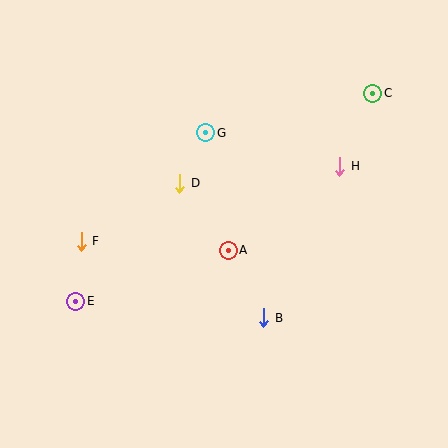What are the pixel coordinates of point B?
Point B is at (264, 318).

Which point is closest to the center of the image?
Point A at (228, 250) is closest to the center.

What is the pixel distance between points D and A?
The distance between D and A is 83 pixels.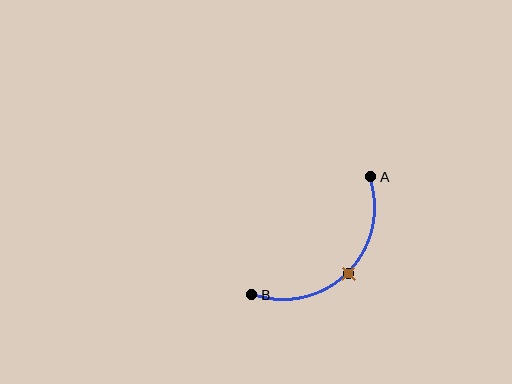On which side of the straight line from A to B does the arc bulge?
The arc bulges below and to the right of the straight line connecting A and B.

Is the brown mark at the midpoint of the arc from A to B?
Yes. The brown mark lies on the arc at equal arc-length from both A and B — it is the arc midpoint.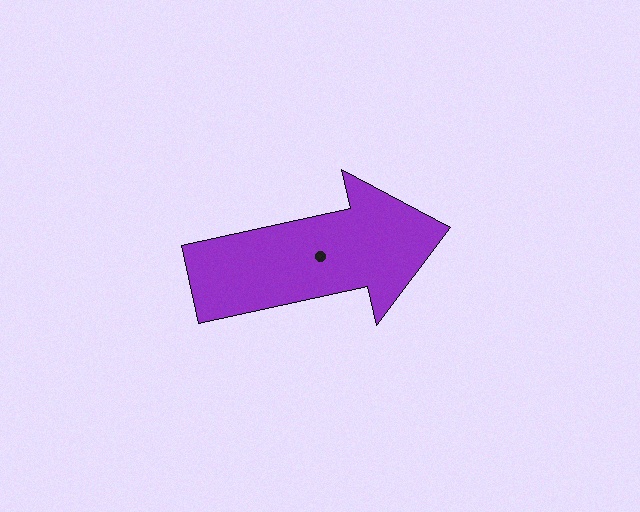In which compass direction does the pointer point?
East.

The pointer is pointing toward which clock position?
Roughly 3 o'clock.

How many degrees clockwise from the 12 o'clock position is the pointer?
Approximately 77 degrees.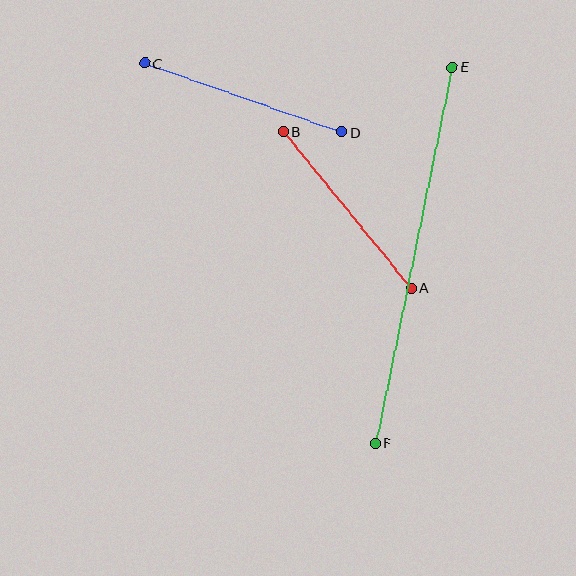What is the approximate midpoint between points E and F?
The midpoint is at approximately (414, 255) pixels.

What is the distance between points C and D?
The distance is approximately 209 pixels.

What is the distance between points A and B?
The distance is approximately 202 pixels.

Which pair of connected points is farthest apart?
Points E and F are farthest apart.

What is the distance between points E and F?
The distance is approximately 384 pixels.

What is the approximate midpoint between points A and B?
The midpoint is at approximately (347, 210) pixels.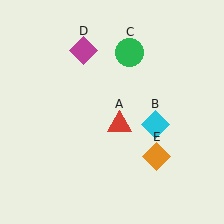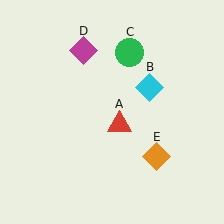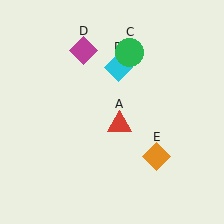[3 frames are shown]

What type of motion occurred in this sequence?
The cyan diamond (object B) rotated counterclockwise around the center of the scene.